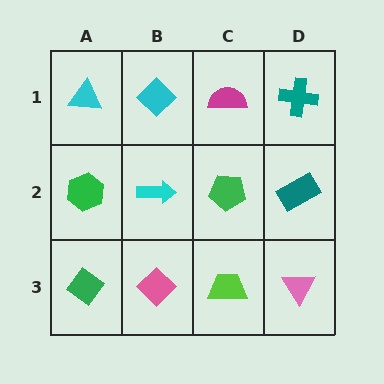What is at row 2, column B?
A cyan arrow.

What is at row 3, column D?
A pink triangle.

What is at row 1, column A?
A cyan triangle.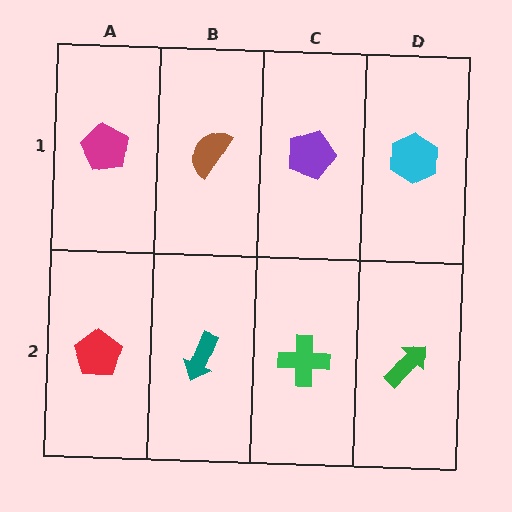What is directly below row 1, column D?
A green arrow.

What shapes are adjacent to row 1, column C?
A green cross (row 2, column C), a brown semicircle (row 1, column B), a cyan hexagon (row 1, column D).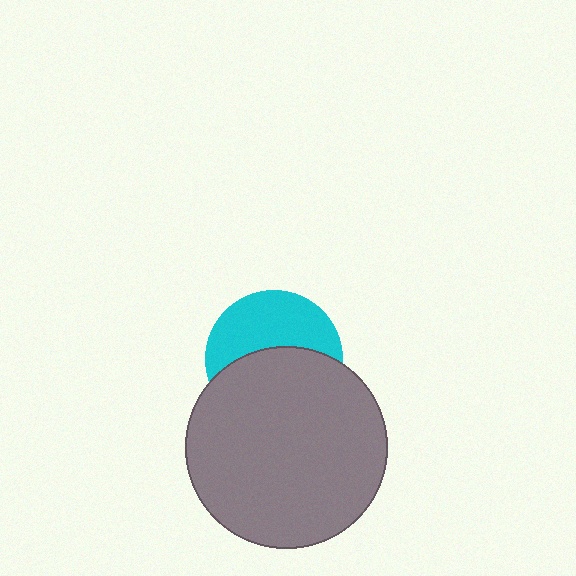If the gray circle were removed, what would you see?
You would see the complete cyan circle.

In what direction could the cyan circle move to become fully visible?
The cyan circle could move up. That would shift it out from behind the gray circle entirely.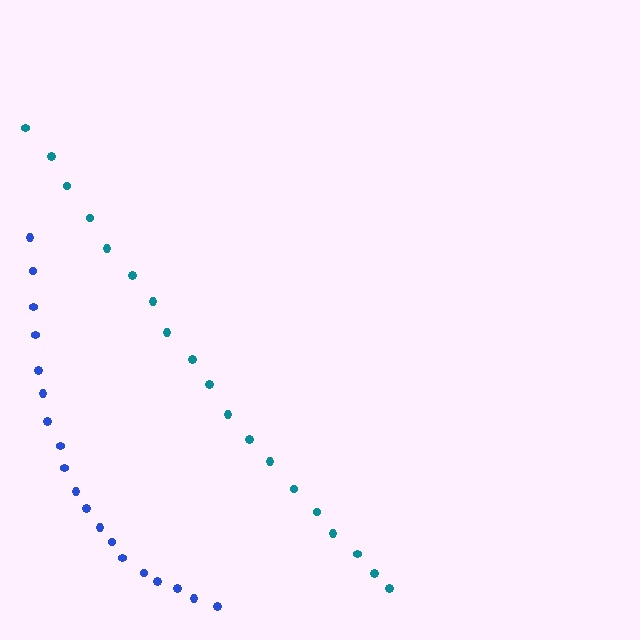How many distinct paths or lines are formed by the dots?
There are 2 distinct paths.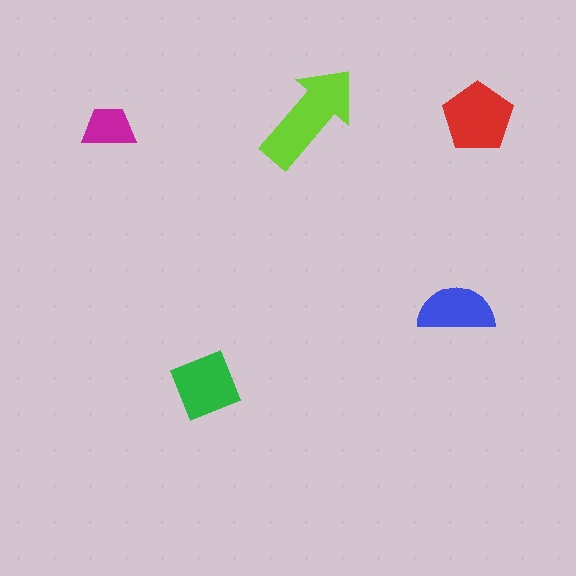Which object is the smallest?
The magenta trapezoid.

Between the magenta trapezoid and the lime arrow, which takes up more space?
The lime arrow.